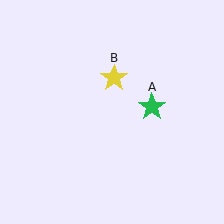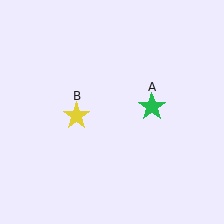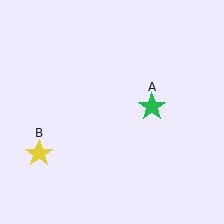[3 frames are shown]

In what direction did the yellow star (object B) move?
The yellow star (object B) moved down and to the left.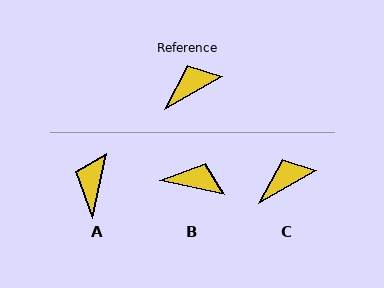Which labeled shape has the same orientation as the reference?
C.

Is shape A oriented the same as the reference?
No, it is off by about 49 degrees.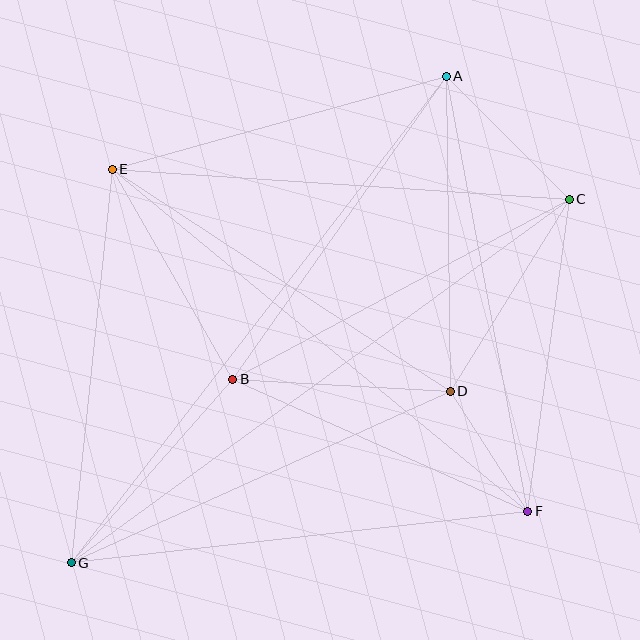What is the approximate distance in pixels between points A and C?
The distance between A and C is approximately 174 pixels.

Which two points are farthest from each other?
Points C and G are farthest from each other.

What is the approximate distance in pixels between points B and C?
The distance between B and C is approximately 382 pixels.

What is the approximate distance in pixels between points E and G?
The distance between E and G is approximately 396 pixels.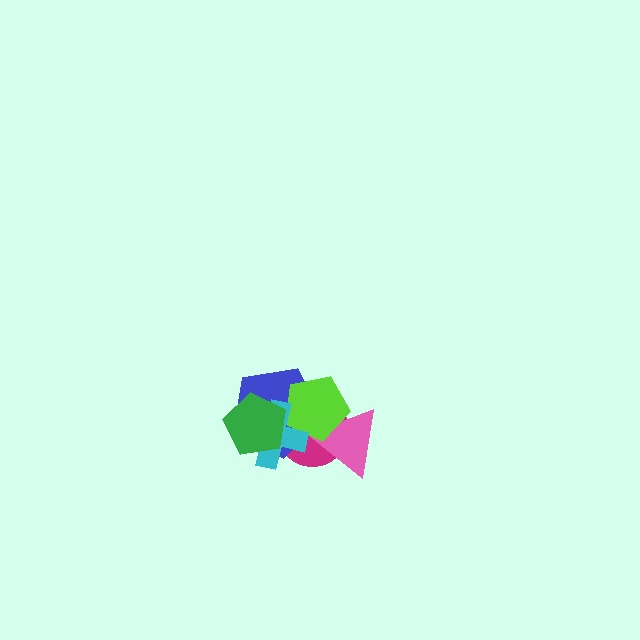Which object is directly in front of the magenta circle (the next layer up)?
The pink triangle is directly in front of the magenta circle.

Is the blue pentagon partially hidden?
Yes, it is partially covered by another shape.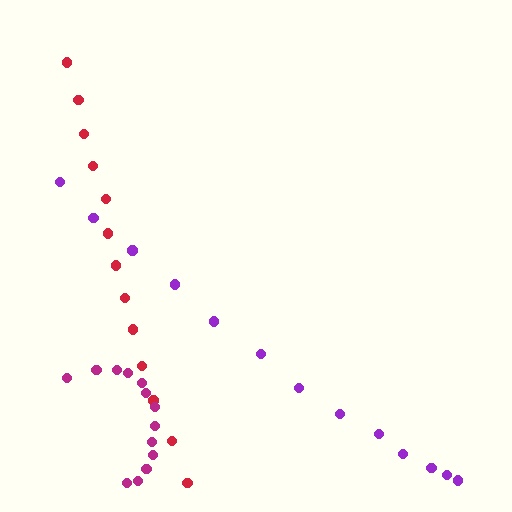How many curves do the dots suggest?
There are 3 distinct paths.